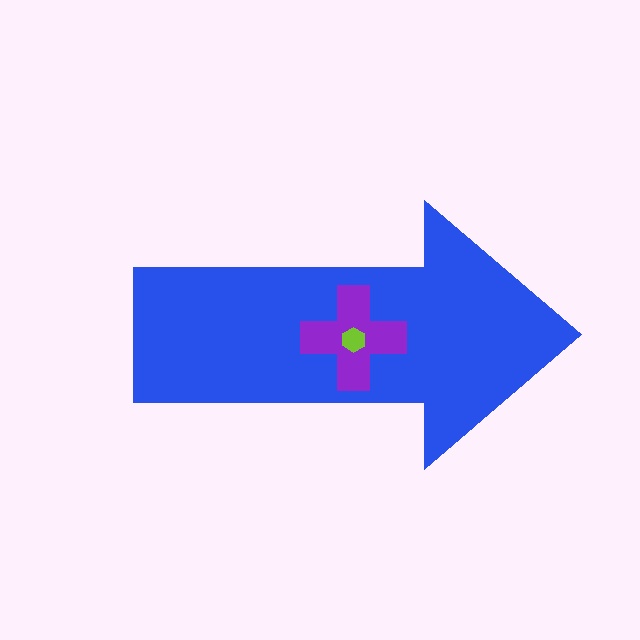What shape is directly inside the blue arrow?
The purple cross.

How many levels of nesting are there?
3.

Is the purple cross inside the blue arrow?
Yes.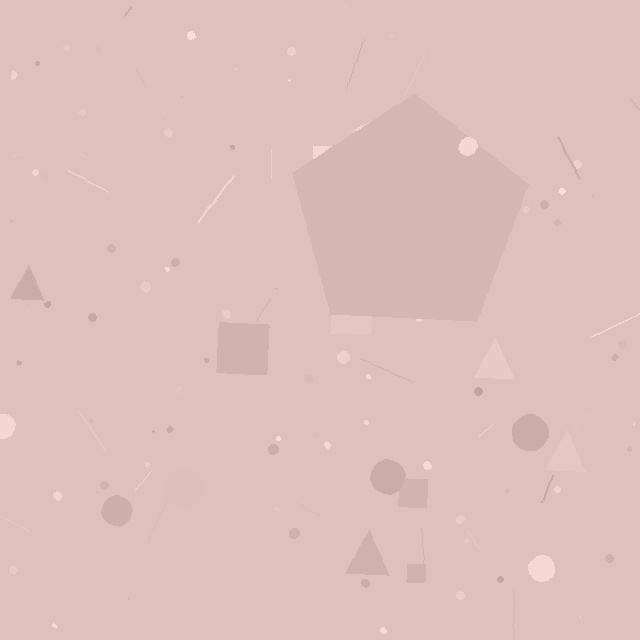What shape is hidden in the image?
A pentagon is hidden in the image.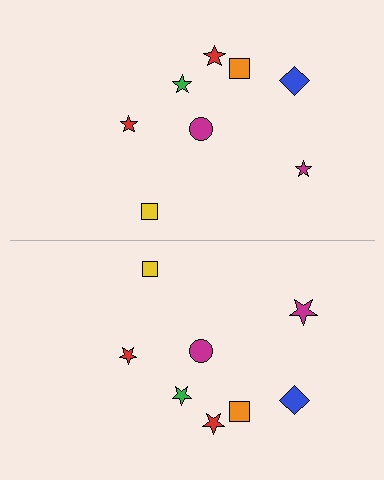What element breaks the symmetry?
The magenta star on the bottom side has a different size than its mirror counterpart.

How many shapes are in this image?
There are 16 shapes in this image.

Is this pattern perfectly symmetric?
No, the pattern is not perfectly symmetric. The magenta star on the bottom side has a different size than its mirror counterpart.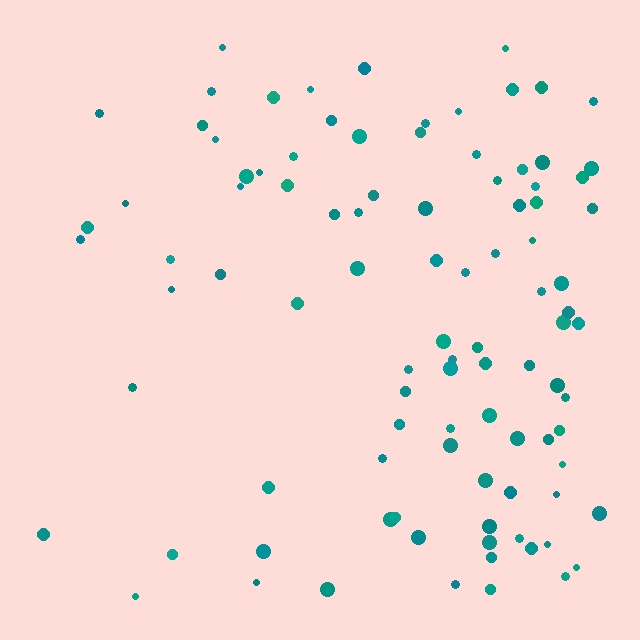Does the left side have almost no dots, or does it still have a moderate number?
Still a moderate number, just noticeably fewer than the right.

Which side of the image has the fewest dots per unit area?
The left.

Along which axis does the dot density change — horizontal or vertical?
Horizontal.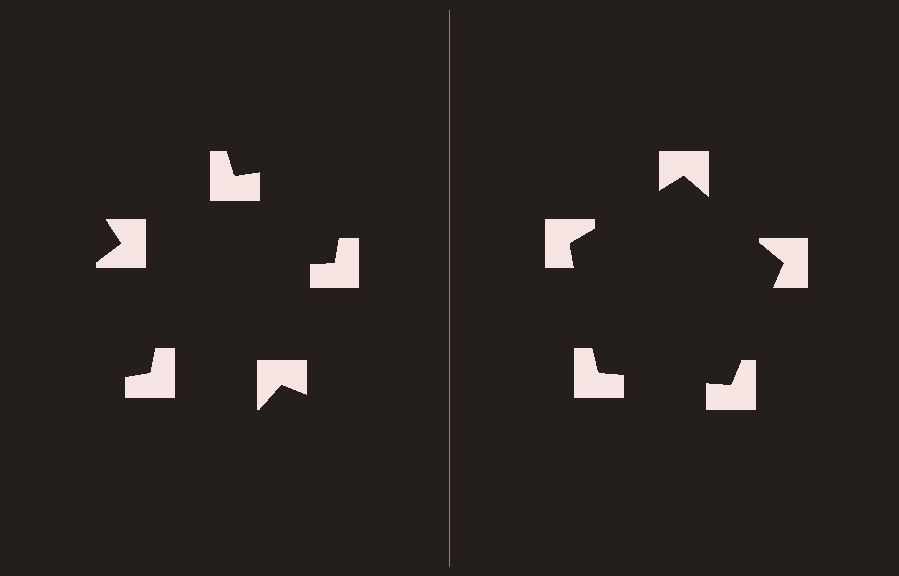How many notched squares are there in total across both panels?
10 — 5 on each side.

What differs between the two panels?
The notched squares are positioned identically on both sides; only the wedge orientations differ. On the right they align to a pentagon; on the left they are misaligned.